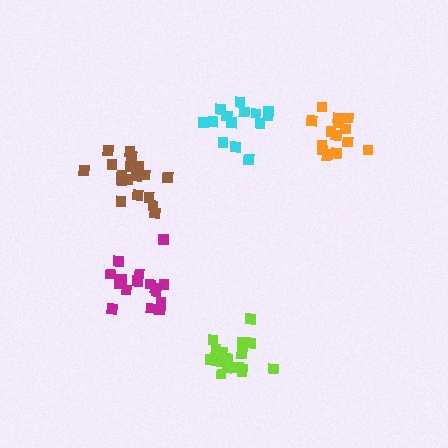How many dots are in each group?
Group 1: 16 dots, Group 2: 19 dots, Group 3: 17 dots, Group 4: 14 dots, Group 5: 15 dots (81 total).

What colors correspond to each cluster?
The clusters are colored: magenta, brown, lime, cyan, orange.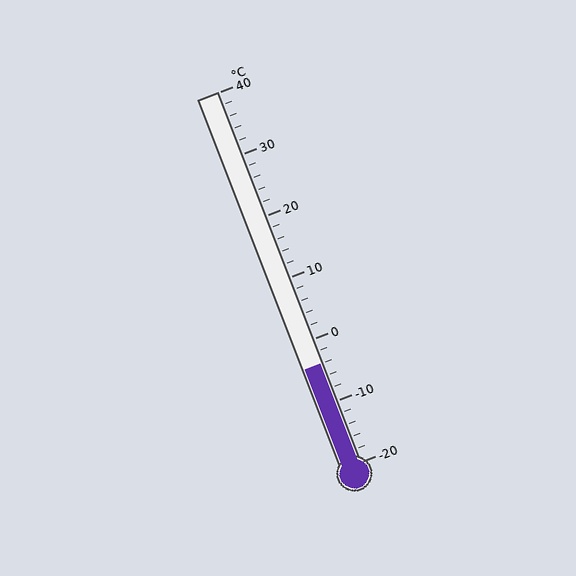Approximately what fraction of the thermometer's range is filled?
The thermometer is filled to approximately 25% of its range.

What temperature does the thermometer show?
The thermometer shows approximately -4°C.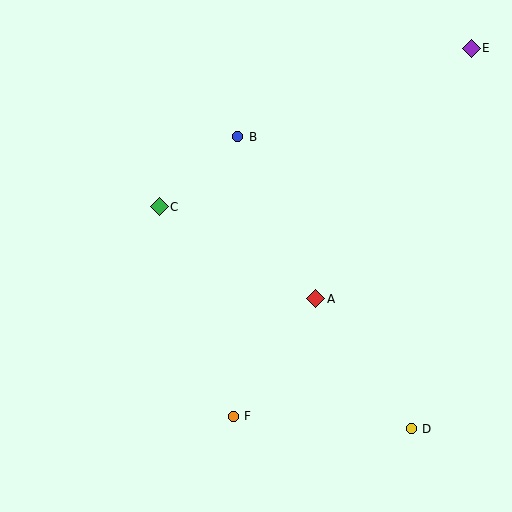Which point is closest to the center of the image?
Point A at (316, 299) is closest to the center.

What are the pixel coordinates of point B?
Point B is at (238, 137).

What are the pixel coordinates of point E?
Point E is at (471, 48).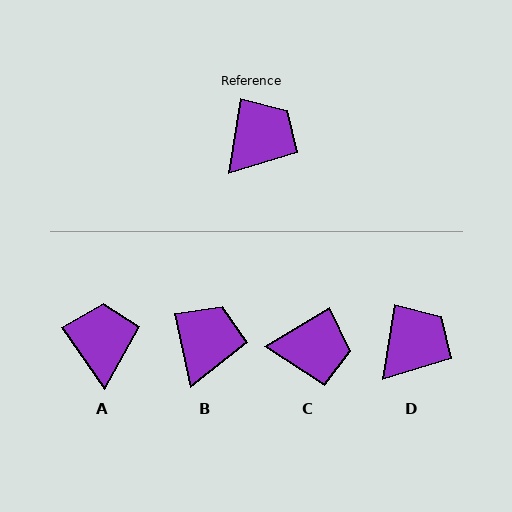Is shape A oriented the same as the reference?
No, it is off by about 44 degrees.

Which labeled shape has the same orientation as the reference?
D.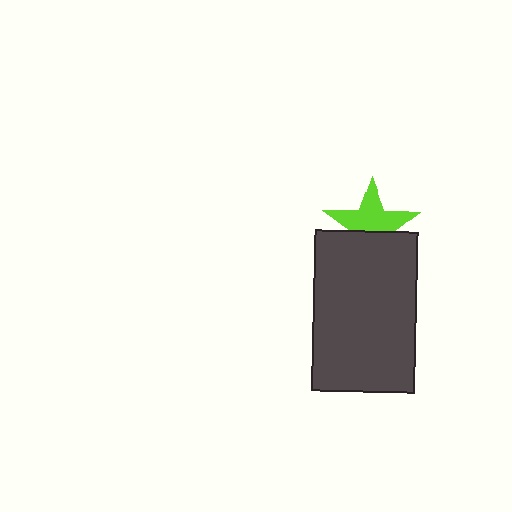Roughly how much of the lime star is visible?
About half of it is visible (roughly 60%).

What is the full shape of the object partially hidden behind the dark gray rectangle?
The partially hidden object is a lime star.